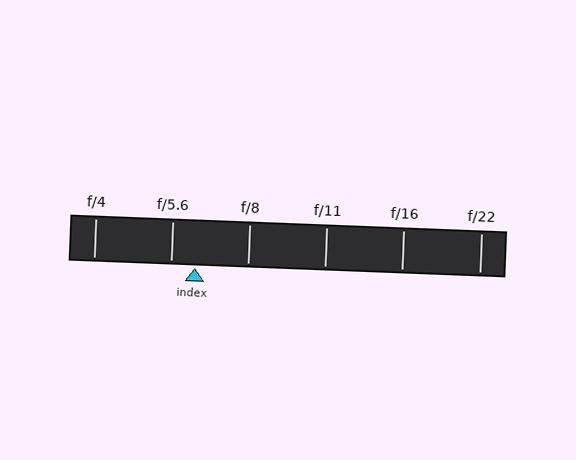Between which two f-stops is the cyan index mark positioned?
The index mark is between f/5.6 and f/8.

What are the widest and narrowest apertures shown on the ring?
The widest aperture shown is f/4 and the narrowest is f/22.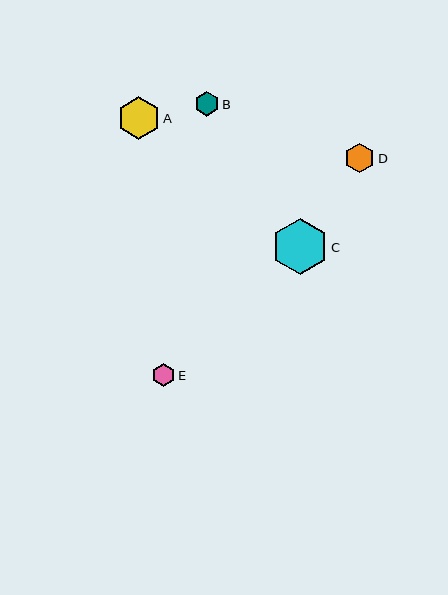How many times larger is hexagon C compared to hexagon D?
Hexagon C is approximately 1.9 times the size of hexagon D.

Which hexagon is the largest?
Hexagon C is the largest with a size of approximately 56 pixels.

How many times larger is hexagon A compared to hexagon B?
Hexagon A is approximately 1.8 times the size of hexagon B.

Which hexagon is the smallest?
Hexagon E is the smallest with a size of approximately 23 pixels.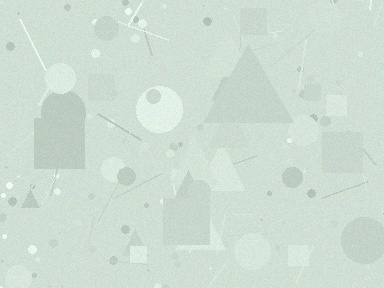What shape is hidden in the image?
A triangle is hidden in the image.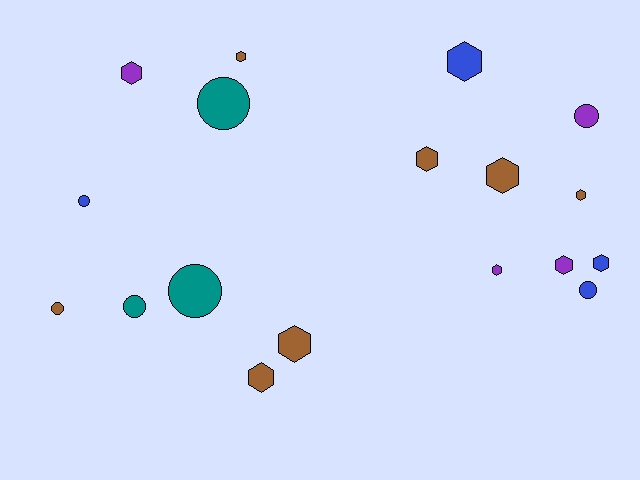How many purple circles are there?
There is 1 purple circle.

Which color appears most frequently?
Brown, with 7 objects.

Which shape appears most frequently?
Hexagon, with 11 objects.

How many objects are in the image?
There are 18 objects.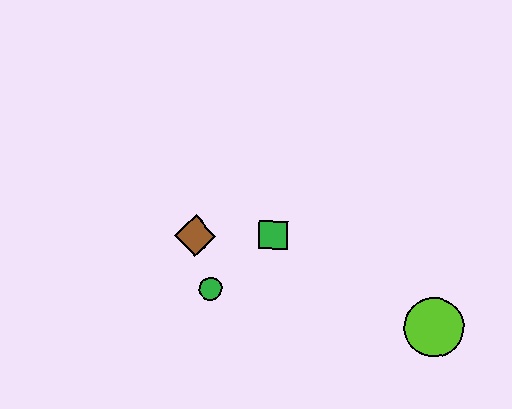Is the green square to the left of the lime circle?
Yes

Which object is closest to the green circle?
The brown diamond is closest to the green circle.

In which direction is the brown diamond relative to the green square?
The brown diamond is to the left of the green square.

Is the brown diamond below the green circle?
No